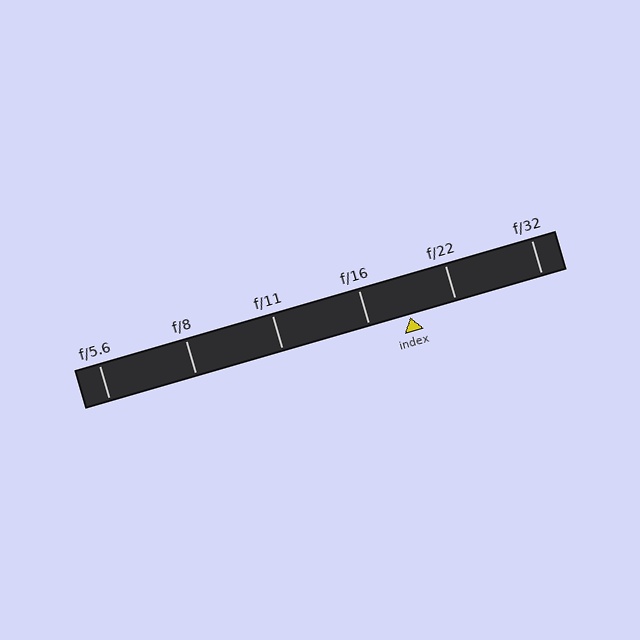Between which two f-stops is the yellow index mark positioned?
The index mark is between f/16 and f/22.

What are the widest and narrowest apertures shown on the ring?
The widest aperture shown is f/5.6 and the narrowest is f/32.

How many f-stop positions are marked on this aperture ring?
There are 6 f-stop positions marked.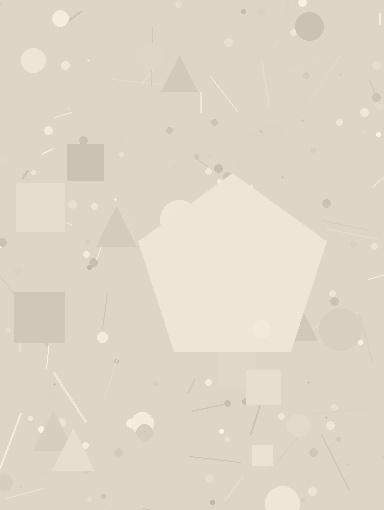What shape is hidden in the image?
A pentagon is hidden in the image.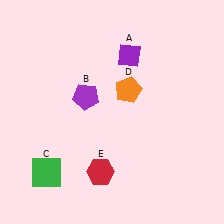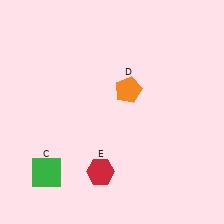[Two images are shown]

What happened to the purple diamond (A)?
The purple diamond (A) was removed in Image 2. It was in the top-right area of Image 1.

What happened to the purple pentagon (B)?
The purple pentagon (B) was removed in Image 2. It was in the top-left area of Image 1.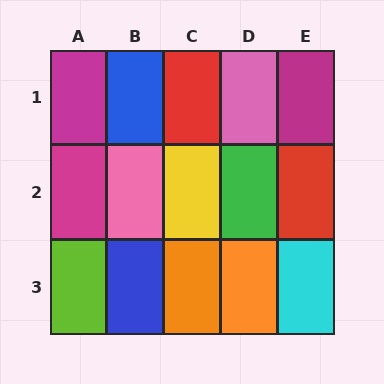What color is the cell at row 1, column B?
Blue.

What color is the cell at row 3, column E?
Cyan.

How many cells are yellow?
1 cell is yellow.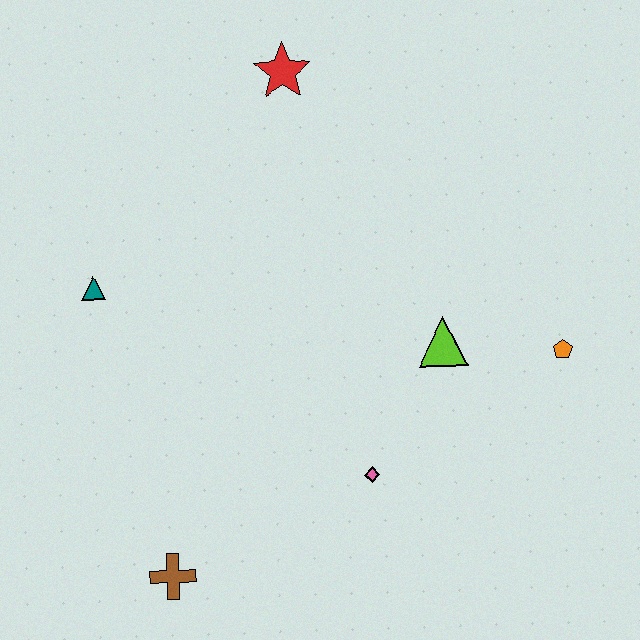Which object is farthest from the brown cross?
The red star is farthest from the brown cross.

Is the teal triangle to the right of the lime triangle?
No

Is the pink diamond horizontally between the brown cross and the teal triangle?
No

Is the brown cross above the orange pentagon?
No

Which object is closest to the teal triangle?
The red star is closest to the teal triangle.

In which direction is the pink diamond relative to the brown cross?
The pink diamond is to the right of the brown cross.